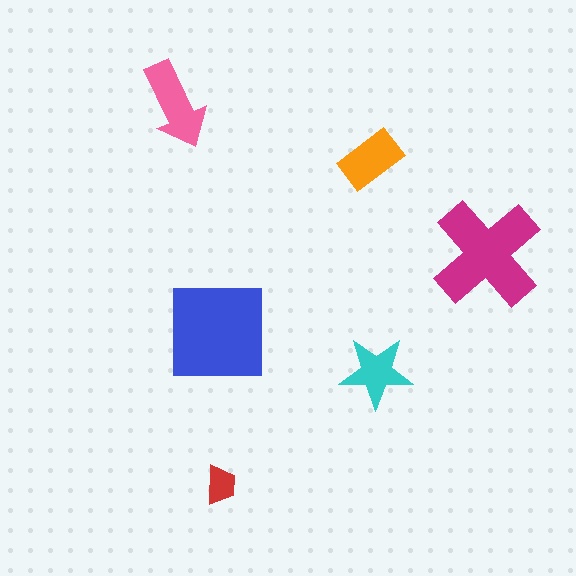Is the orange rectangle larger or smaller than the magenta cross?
Smaller.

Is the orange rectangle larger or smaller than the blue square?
Smaller.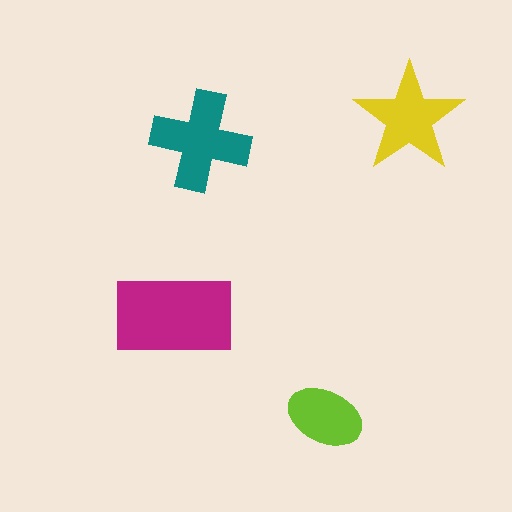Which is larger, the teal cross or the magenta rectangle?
The magenta rectangle.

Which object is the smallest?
The lime ellipse.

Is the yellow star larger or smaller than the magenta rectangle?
Smaller.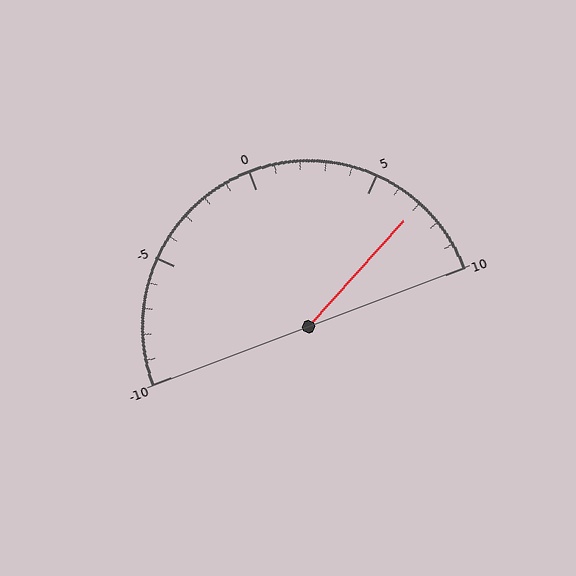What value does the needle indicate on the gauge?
The needle indicates approximately 7.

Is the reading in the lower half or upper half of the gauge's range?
The reading is in the upper half of the range (-10 to 10).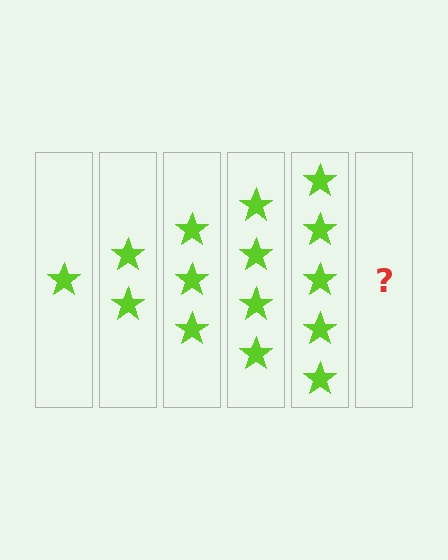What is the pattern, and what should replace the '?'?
The pattern is that each step adds one more star. The '?' should be 6 stars.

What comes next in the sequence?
The next element should be 6 stars.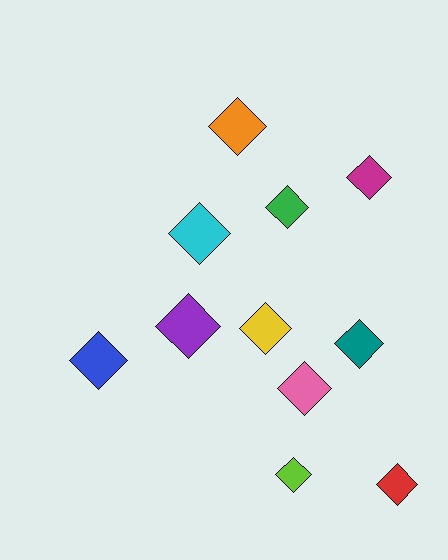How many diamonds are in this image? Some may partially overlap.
There are 11 diamonds.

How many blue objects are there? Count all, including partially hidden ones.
There is 1 blue object.